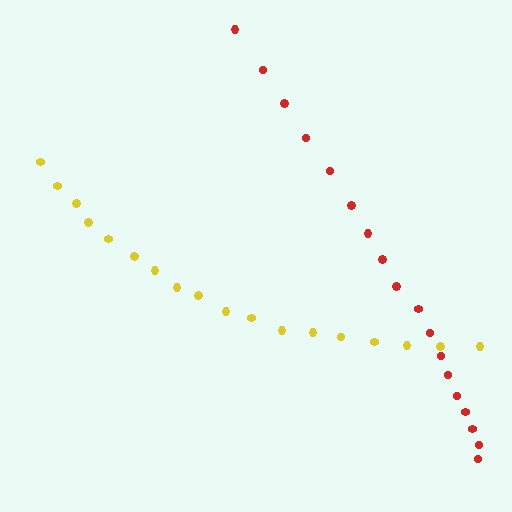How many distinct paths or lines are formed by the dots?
There are 2 distinct paths.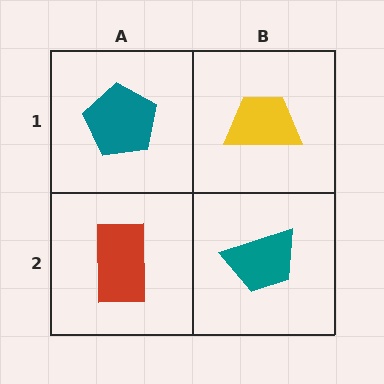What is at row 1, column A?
A teal pentagon.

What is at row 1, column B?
A yellow trapezoid.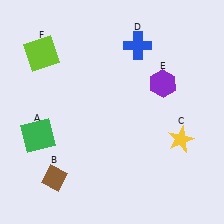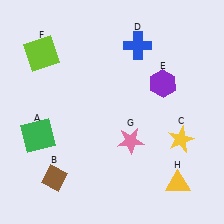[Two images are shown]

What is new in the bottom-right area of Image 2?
A yellow triangle (H) was added in the bottom-right area of Image 2.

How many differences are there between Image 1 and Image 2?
There are 2 differences between the two images.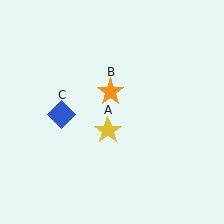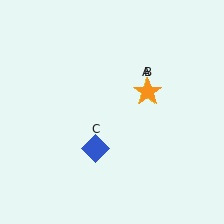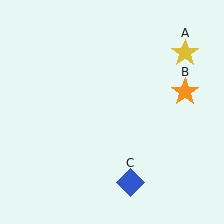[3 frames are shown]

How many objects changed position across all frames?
3 objects changed position: yellow star (object A), orange star (object B), blue diamond (object C).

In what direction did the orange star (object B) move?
The orange star (object B) moved right.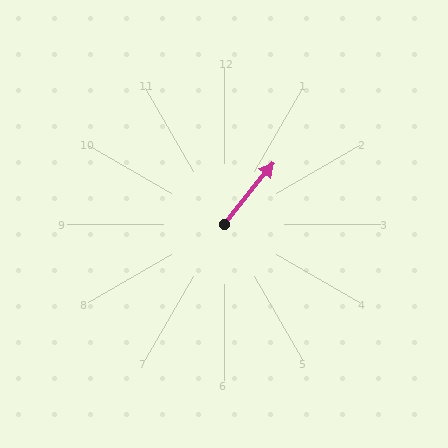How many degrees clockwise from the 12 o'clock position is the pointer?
Approximately 39 degrees.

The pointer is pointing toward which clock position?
Roughly 1 o'clock.